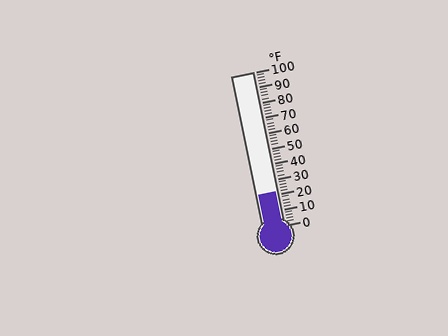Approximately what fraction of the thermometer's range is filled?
The thermometer is filled to approximately 20% of its range.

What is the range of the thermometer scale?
The thermometer scale ranges from 0°F to 100°F.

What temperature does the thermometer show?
The thermometer shows approximately 22°F.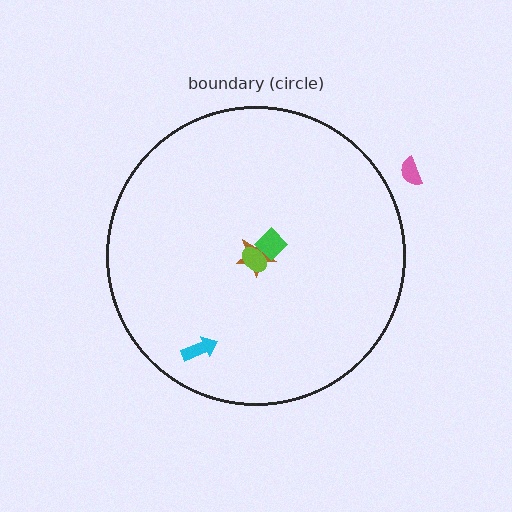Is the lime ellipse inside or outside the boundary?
Inside.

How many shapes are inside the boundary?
4 inside, 1 outside.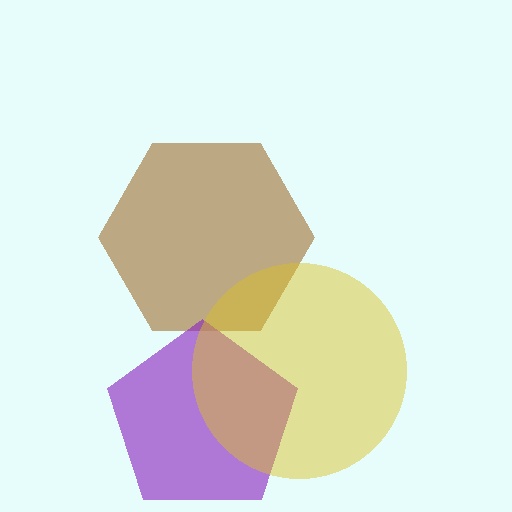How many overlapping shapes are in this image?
There are 3 overlapping shapes in the image.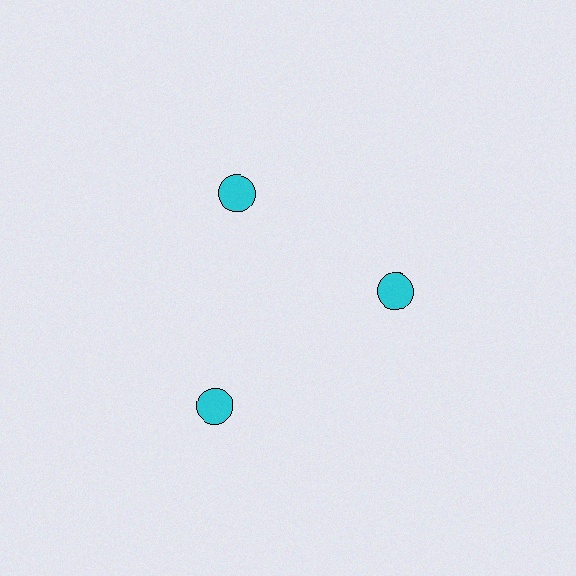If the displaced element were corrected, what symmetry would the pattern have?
It would have 3-fold rotational symmetry — the pattern would map onto itself every 120 degrees.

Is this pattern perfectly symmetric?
No. The 3 cyan circles are arranged in a ring, but one element near the 7 o'clock position is pushed outward from the center, breaking the 3-fold rotational symmetry.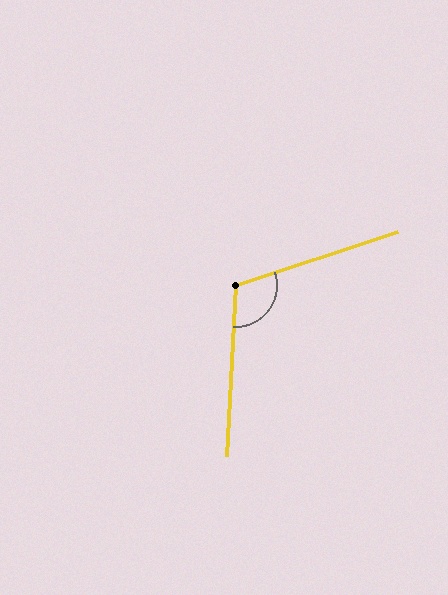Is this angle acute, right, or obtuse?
It is obtuse.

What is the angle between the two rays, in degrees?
Approximately 111 degrees.